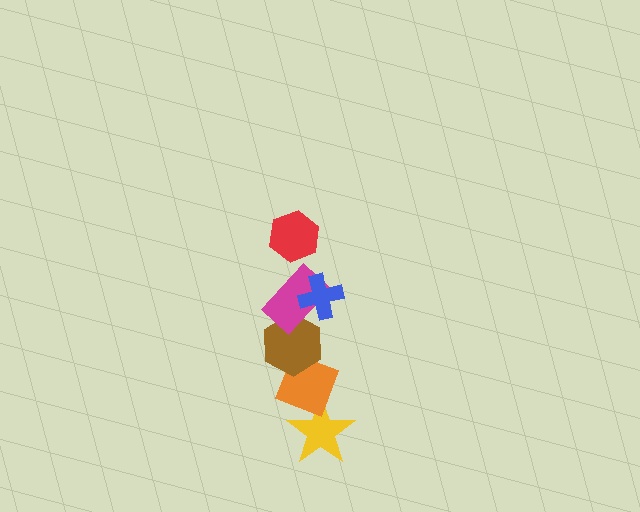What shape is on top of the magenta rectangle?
The blue cross is on top of the magenta rectangle.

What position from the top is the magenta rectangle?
The magenta rectangle is 3rd from the top.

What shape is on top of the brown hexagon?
The magenta rectangle is on top of the brown hexagon.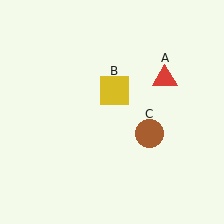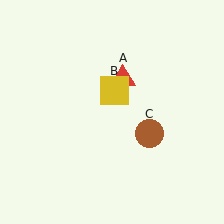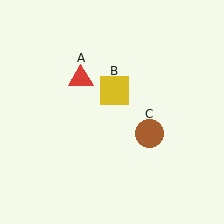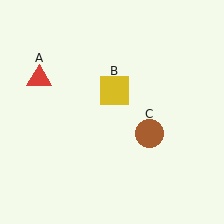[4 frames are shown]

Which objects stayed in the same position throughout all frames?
Yellow square (object B) and brown circle (object C) remained stationary.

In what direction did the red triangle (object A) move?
The red triangle (object A) moved left.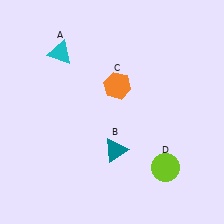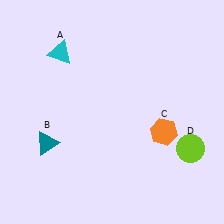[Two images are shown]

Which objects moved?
The objects that moved are: the teal triangle (B), the orange hexagon (C), the lime circle (D).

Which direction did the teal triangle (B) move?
The teal triangle (B) moved left.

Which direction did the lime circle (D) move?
The lime circle (D) moved right.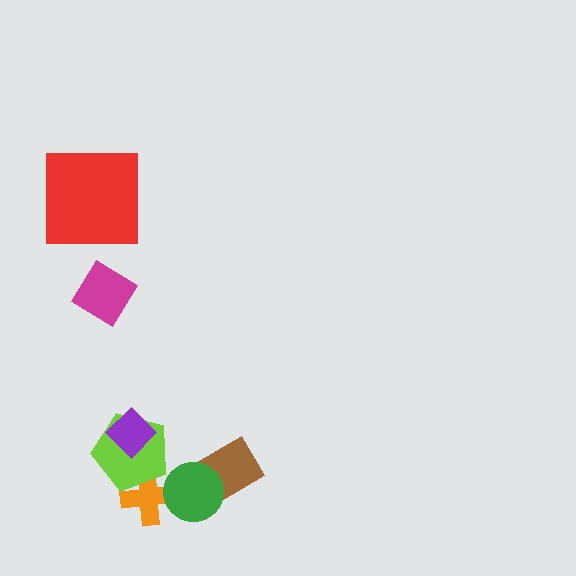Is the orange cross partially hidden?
Yes, it is partially covered by another shape.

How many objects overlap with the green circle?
2 objects overlap with the green circle.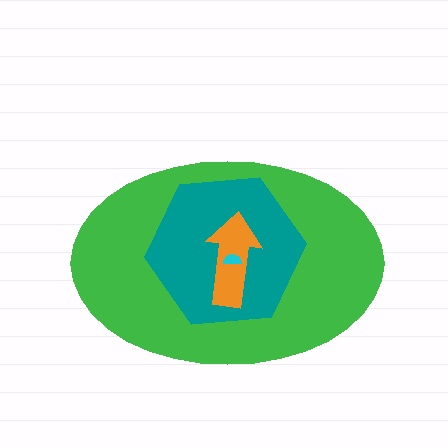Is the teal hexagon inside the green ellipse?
Yes.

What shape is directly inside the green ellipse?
The teal hexagon.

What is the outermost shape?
The green ellipse.